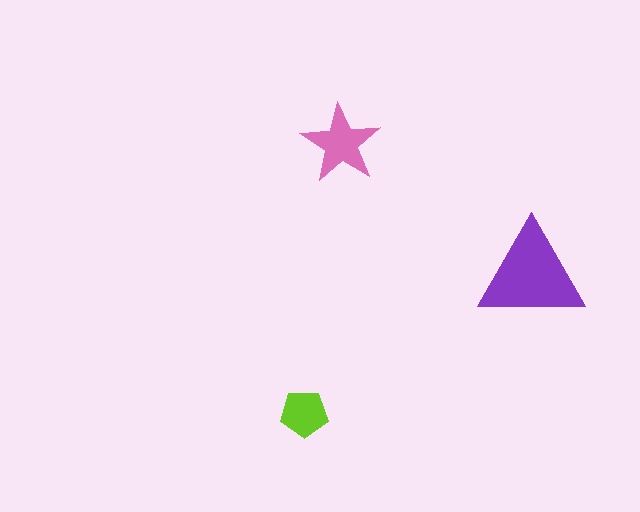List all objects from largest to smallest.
The purple triangle, the pink star, the lime pentagon.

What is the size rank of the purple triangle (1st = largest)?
1st.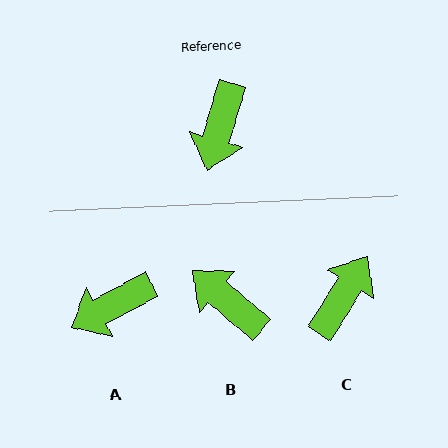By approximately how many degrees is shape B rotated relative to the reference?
Approximately 114 degrees clockwise.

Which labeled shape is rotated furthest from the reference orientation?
C, about 165 degrees away.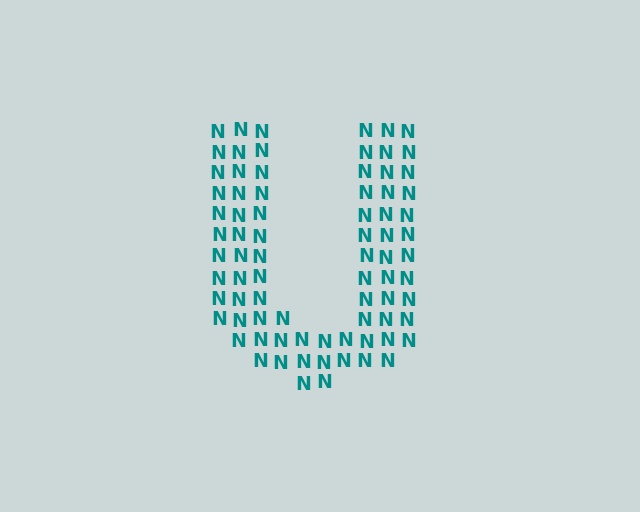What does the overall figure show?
The overall figure shows the letter U.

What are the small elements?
The small elements are letter N's.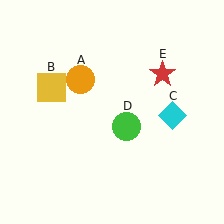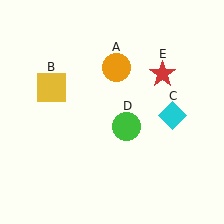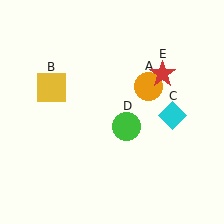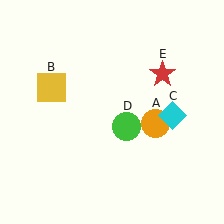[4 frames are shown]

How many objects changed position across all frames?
1 object changed position: orange circle (object A).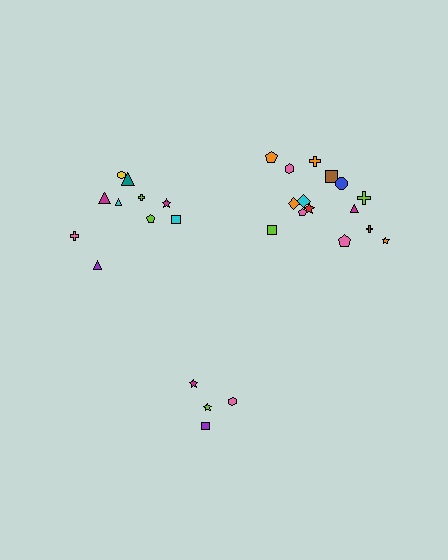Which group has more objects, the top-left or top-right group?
The top-right group.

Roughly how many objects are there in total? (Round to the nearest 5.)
Roughly 30 objects in total.